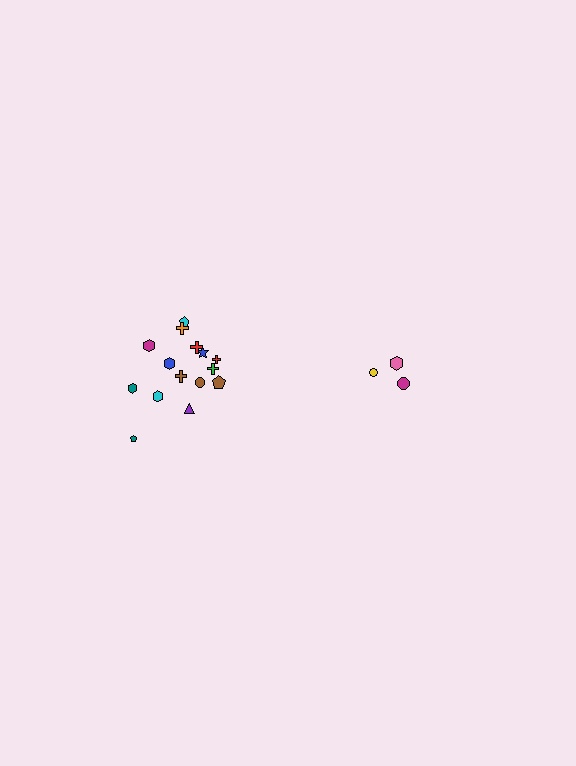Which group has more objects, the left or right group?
The left group.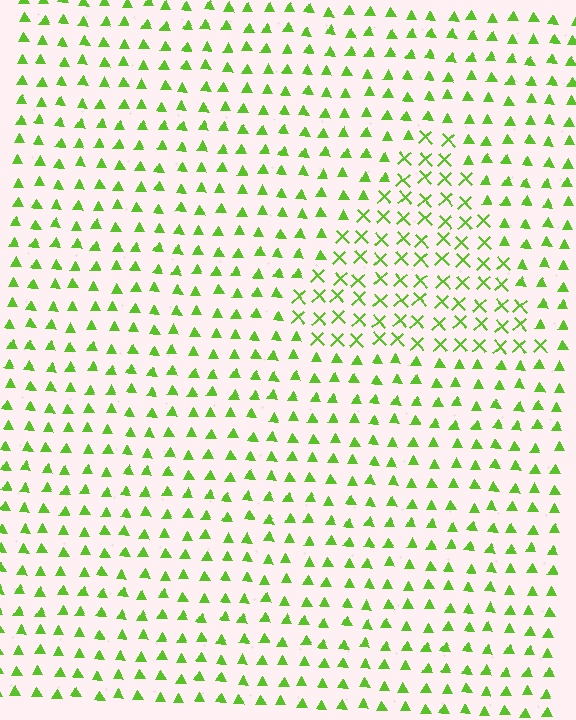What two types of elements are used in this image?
The image uses X marks inside the triangle region and triangles outside it.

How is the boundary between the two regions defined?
The boundary is defined by a change in element shape: X marks inside vs. triangles outside. All elements share the same color and spacing.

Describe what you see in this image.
The image is filled with small lime elements arranged in a uniform grid. A triangle-shaped region contains X marks, while the surrounding area contains triangles. The boundary is defined purely by the change in element shape.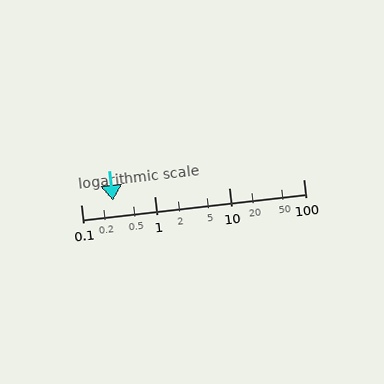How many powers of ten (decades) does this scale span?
The scale spans 3 decades, from 0.1 to 100.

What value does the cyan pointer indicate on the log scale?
The pointer indicates approximately 0.27.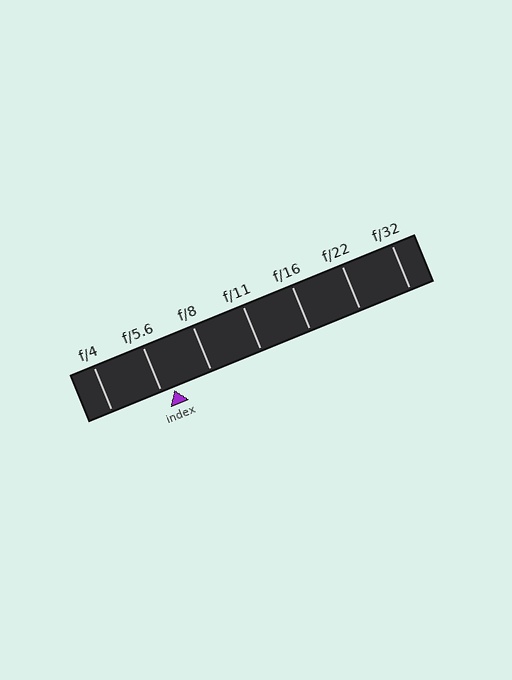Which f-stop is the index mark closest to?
The index mark is closest to f/5.6.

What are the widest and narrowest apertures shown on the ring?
The widest aperture shown is f/4 and the narrowest is f/32.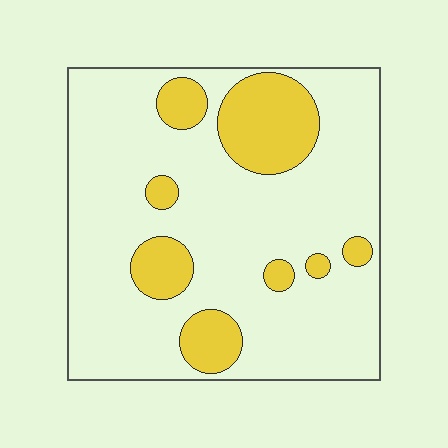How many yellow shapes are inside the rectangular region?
8.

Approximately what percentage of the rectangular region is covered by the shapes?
Approximately 20%.